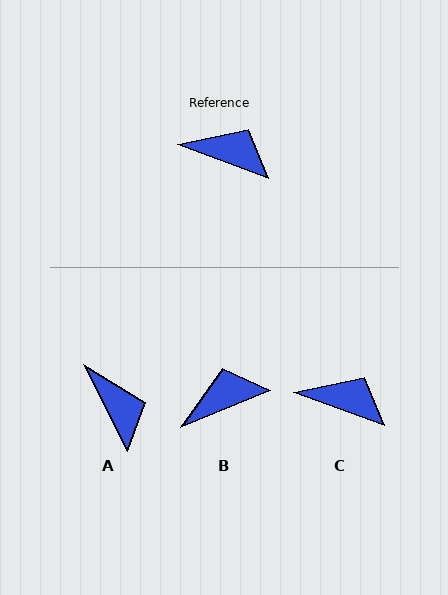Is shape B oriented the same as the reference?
No, it is off by about 42 degrees.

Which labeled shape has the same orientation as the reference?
C.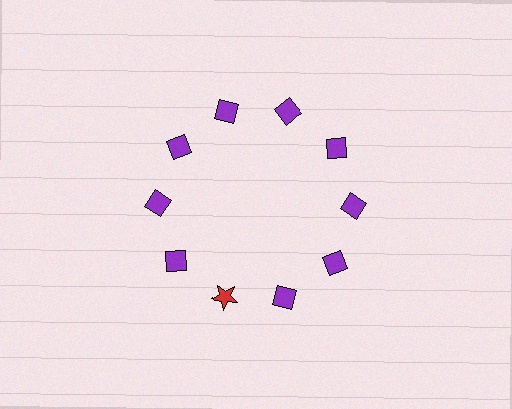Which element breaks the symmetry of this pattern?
The red star at roughly the 7 o'clock position breaks the symmetry. All other shapes are purple diamonds.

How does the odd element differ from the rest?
It differs in both color (red instead of purple) and shape (star instead of diamond).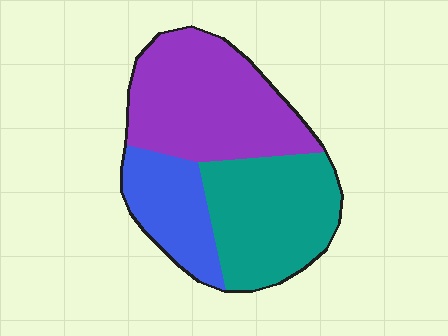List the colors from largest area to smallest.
From largest to smallest: purple, teal, blue.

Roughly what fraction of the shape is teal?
Teal takes up about three eighths (3/8) of the shape.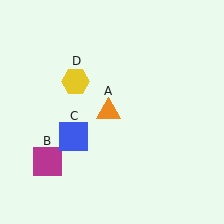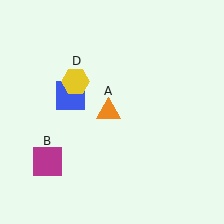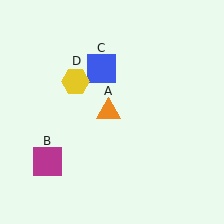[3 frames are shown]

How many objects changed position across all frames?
1 object changed position: blue square (object C).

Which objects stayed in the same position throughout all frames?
Orange triangle (object A) and magenta square (object B) and yellow hexagon (object D) remained stationary.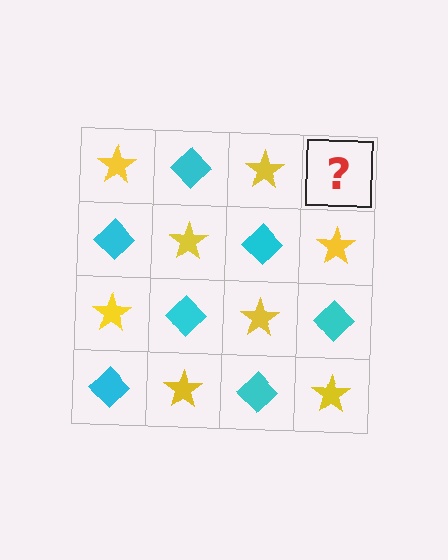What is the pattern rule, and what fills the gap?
The rule is that it alternates yellow star and cyan diamond in a checkerboard pattern. The gap should be filled with a cyan diamond.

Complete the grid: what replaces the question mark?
The question mark should be replaced with a cyan diamond.